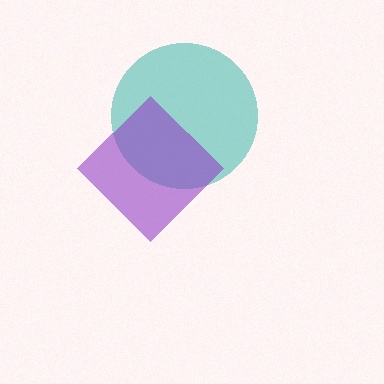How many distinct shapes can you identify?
There are 2 distinct shapes: a teal circle, a purple diamond.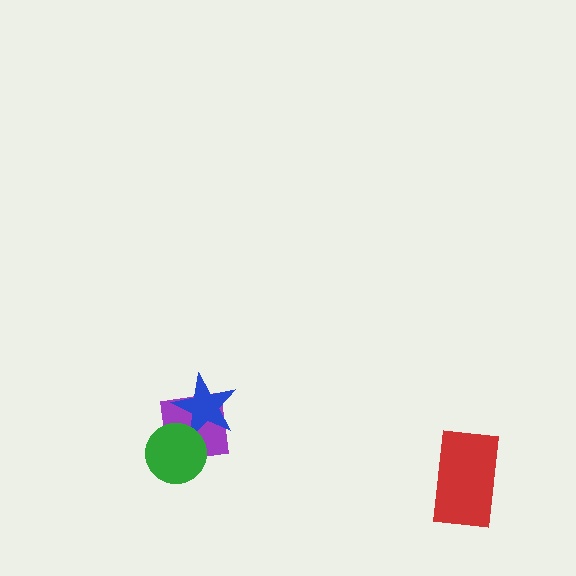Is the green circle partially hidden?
No, no other shape covers it.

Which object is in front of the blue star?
The green circle is in front of the blue star.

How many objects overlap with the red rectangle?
0 objects overlap with the red rectangle.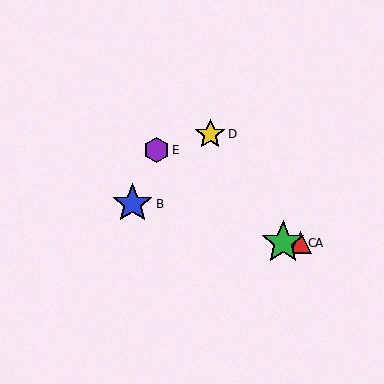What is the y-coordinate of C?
Object C is at y≈243.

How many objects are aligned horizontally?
2 objects (A, C) are aligned horizontally.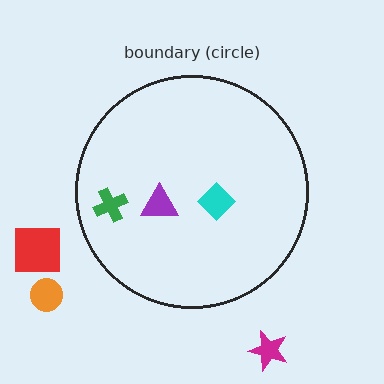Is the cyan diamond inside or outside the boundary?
Inside.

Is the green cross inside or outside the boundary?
Inside.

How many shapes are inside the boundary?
3 inside, 3 outside.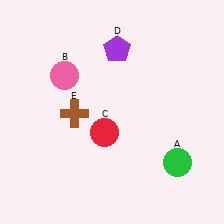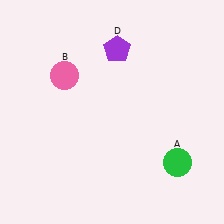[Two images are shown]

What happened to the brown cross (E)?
The brown cross (E) was removed in Image 2. It was in the bottom-left area of Image 1.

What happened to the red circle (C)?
The red circle (C) was removed in Image 2. It was in the bottom-left area of Image 1.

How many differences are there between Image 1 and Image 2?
There are 2 differences between the two images.